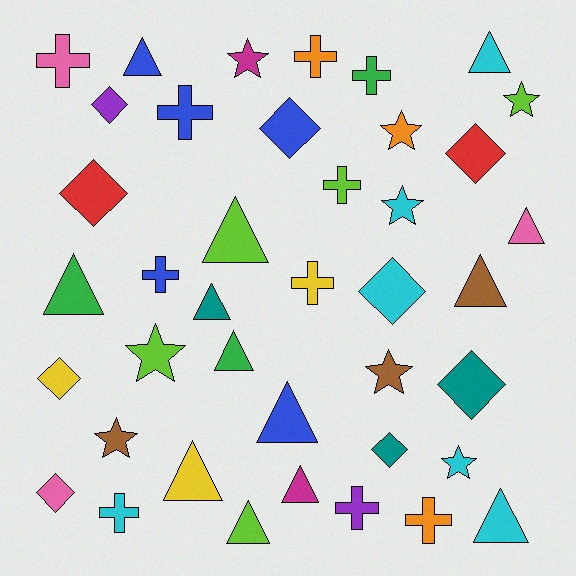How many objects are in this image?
There are 40 objects.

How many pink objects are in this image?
There are 3 pink objects.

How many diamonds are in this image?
There are 9 diamonds.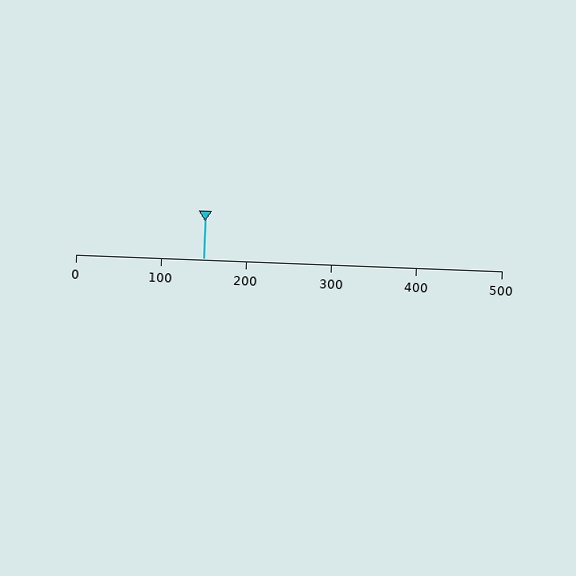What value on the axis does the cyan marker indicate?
The marker indicates approximately 150.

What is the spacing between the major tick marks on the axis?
The major ticks are spaced 100 apart.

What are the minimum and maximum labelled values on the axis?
The axis runs from 0 to 500.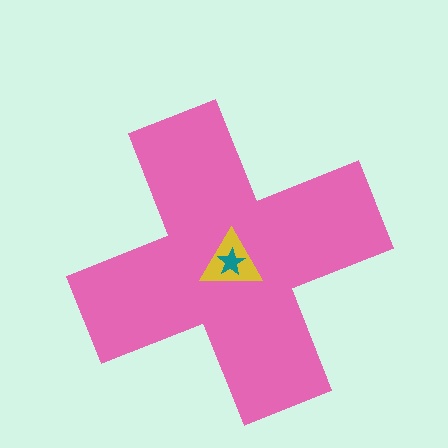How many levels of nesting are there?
3.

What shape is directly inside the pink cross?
The yellow triangle.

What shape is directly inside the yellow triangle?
The teal star.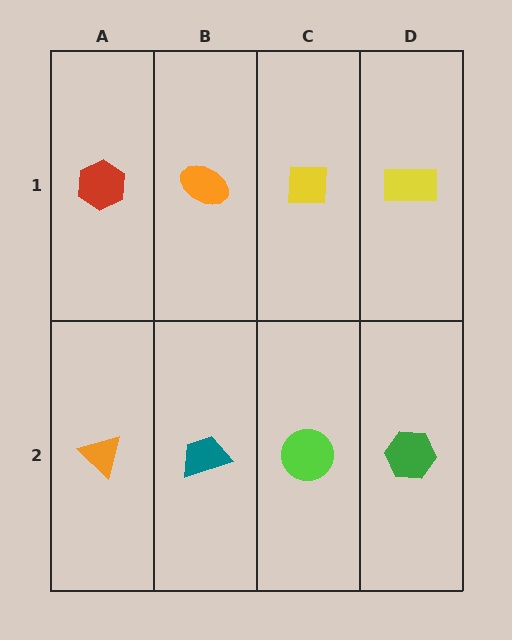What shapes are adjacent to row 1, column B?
A teal trapezoid (row 2, column B), a red hexagon (row 1, column A), a yellow square (row 1, column C).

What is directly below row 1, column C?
A lime circle.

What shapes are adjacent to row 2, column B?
An orange ellipse (row 1, column B), an orange triangle (row 2, column A), a lime circle (row 2, column C).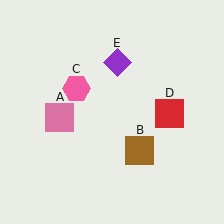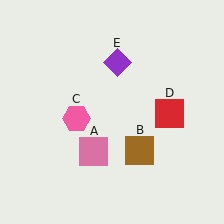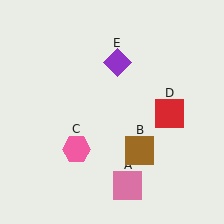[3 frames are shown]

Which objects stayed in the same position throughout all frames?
Brown square (object B) and red square (object D) and purple diamond (object E) remained stationary.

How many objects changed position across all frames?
2 objects changed position: pink square (object A), pink hexagon (object C).